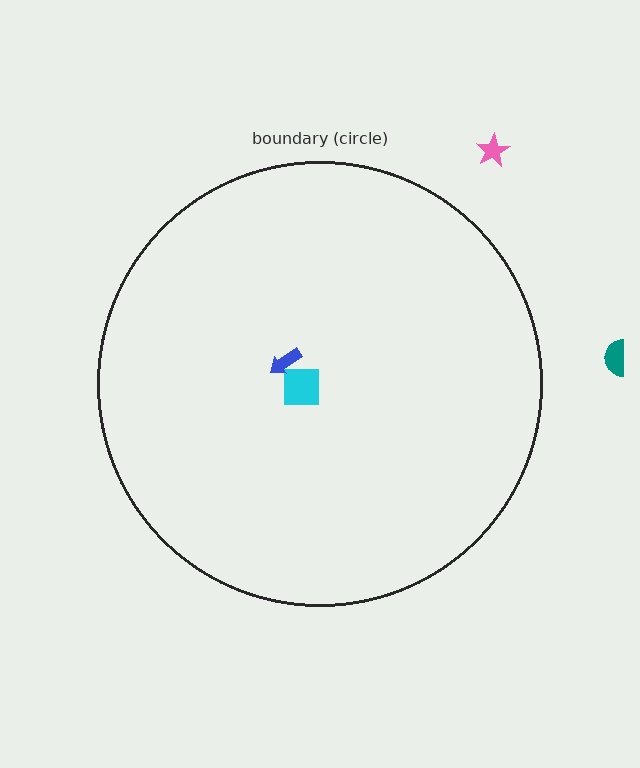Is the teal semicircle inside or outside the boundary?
Outside.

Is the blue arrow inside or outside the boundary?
Inside.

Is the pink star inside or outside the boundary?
Outside.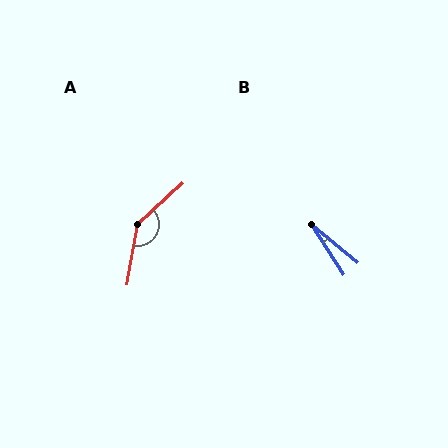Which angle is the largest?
A, at approximately 142 degrees.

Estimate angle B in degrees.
Approximately 18 degrees.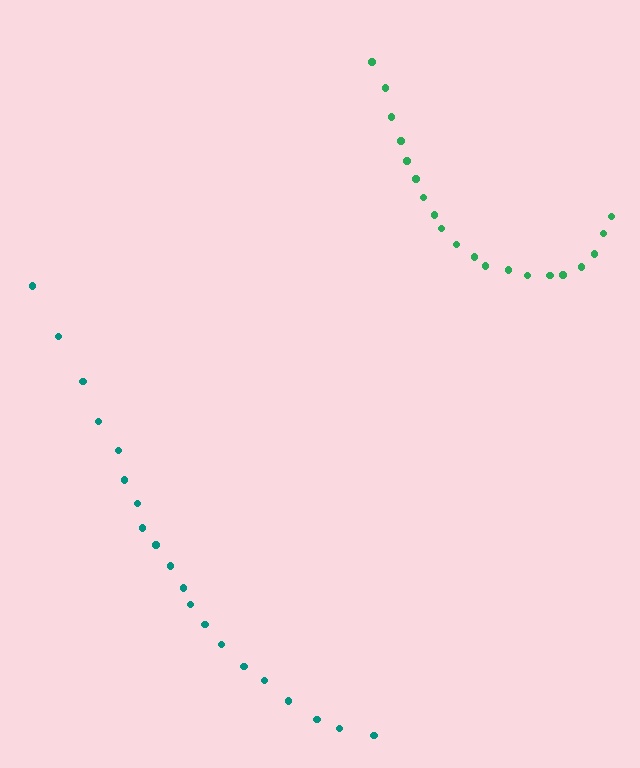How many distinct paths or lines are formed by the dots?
There are 2 distinct paths.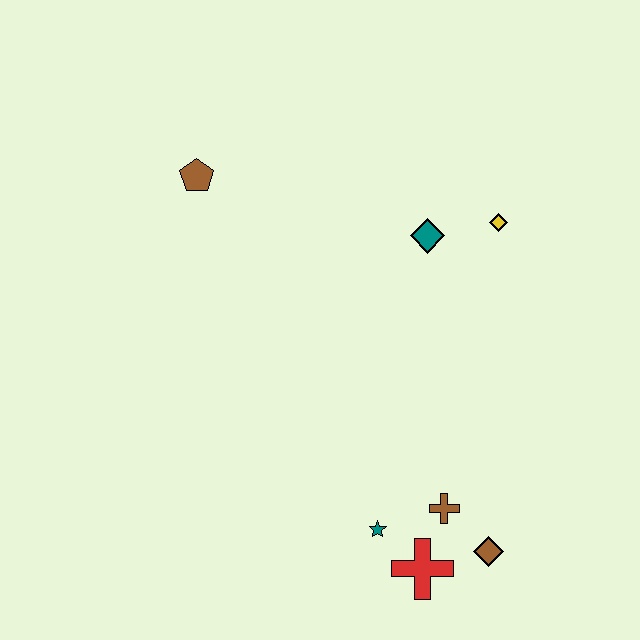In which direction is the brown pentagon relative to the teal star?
The brown pentagon is above the teal star.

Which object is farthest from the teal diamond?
The red cross is farthest from the teal diamond.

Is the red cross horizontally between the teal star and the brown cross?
Yes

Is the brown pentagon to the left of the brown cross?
Yes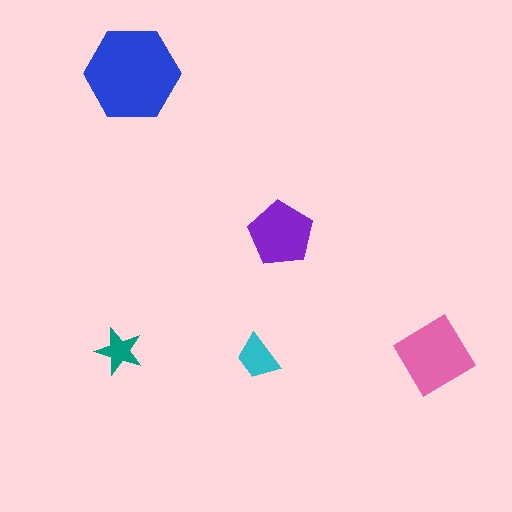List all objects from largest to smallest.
The blue hexagon, the pink diamond, the purple pentagon, the cyan trapezoid, the teal star.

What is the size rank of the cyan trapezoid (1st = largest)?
4th.